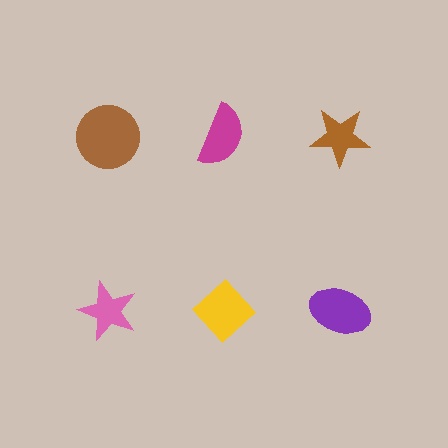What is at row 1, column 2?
A magenta semicircle.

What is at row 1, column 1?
A brown circle.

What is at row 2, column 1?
A pink star.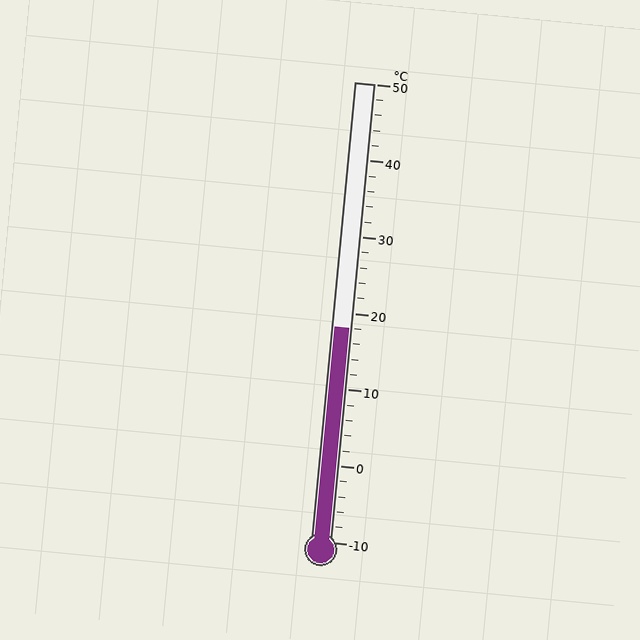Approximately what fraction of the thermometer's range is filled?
The thermometer is filled to approximately 45% of its range.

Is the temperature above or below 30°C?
The temperature is below 30°C.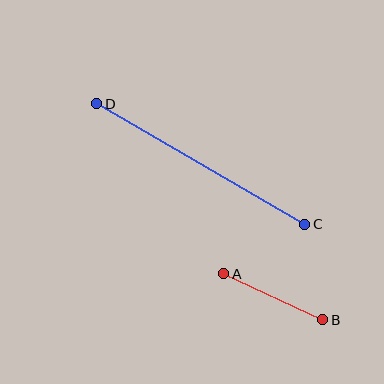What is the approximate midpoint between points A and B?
The midpoint is at approximately (273, 297) pixels.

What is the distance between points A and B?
The distance is approximately 109 pixels.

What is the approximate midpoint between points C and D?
The midpoint is at approximately (201, 164) pixels.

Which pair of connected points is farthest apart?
Points C and D are farthest apart.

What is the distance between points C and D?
The distance is approximately 240 pixels.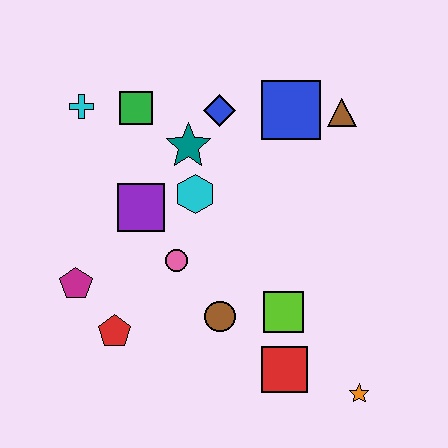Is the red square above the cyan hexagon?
No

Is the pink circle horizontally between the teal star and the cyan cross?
Yes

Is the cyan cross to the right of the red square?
No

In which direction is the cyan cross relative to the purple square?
The cyan cross is above the purple square.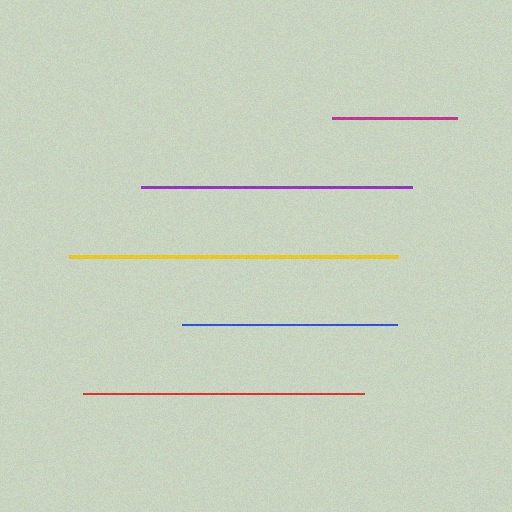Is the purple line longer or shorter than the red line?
The red line is longer than the purple line.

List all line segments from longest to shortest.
From longest to shortest: yellow, red, purple, blue, magenta.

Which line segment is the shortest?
The magenta line is the shortest at approximately 125 pixels.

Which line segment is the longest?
The yellow line is the longest at approximately 329 pixels.